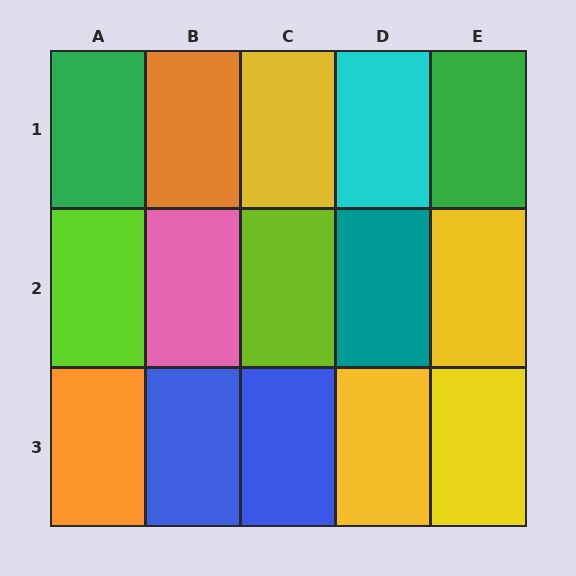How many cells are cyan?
1 cell is cyan.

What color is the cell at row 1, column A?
Green.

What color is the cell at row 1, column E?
Green.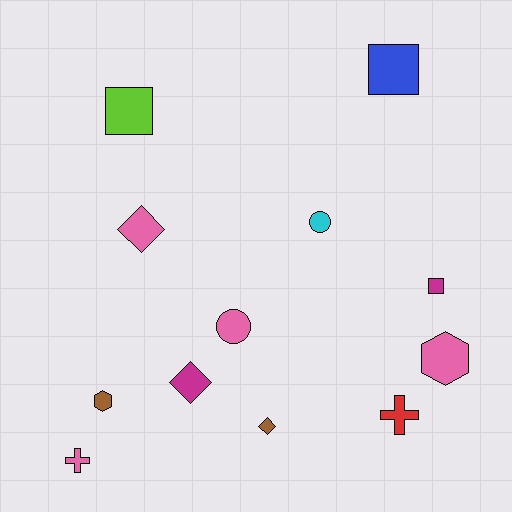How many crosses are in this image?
There are 2 crosses.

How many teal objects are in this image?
There are no teal objects.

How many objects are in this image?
There are 12 objects.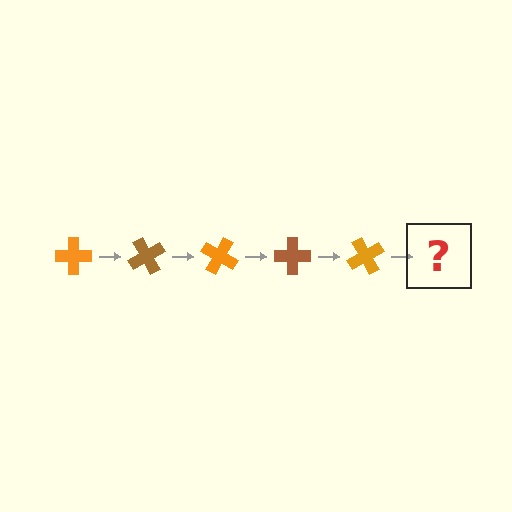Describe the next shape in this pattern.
It should be a brown cross, rotated 300 degrees from the start.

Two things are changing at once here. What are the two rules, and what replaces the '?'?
The two rules are that it rotates 60 degrees each step and the color cycles through orange and brown. The '?' should be a brown cross, rotated 300 degrees from the start.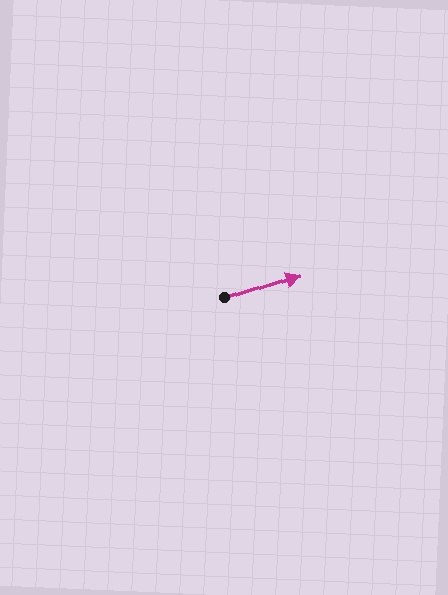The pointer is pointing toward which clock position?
Roughly 2 o'clock.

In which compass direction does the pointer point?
East.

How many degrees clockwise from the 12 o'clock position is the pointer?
Approximately 72 degrees.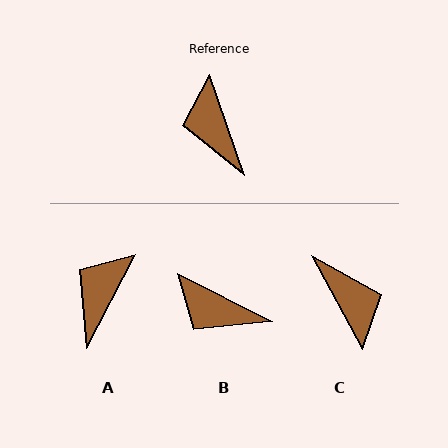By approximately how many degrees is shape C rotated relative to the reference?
Approximately 170 degrees clockwise.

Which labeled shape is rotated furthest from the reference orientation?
C, about 170 degrees away.